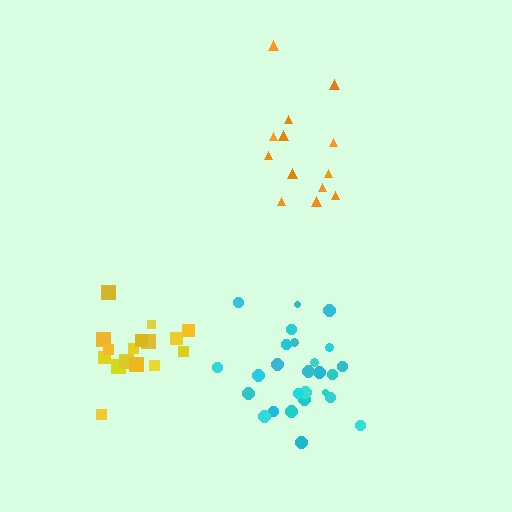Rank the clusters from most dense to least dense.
yellow, cyan, orange.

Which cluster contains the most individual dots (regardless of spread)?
Cyan (26).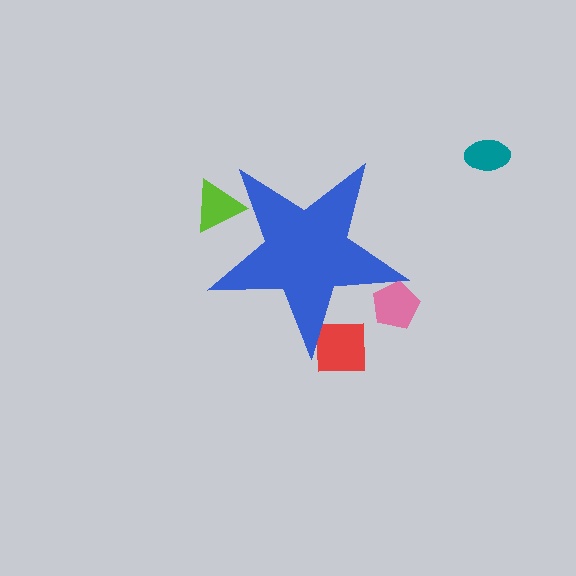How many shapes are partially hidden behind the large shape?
3 shapes are partially hidden.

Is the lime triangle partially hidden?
Yes, the lime triangle is partially hidden behind the blue star.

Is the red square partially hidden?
Yes, the red square is partially hidden behind the blue star.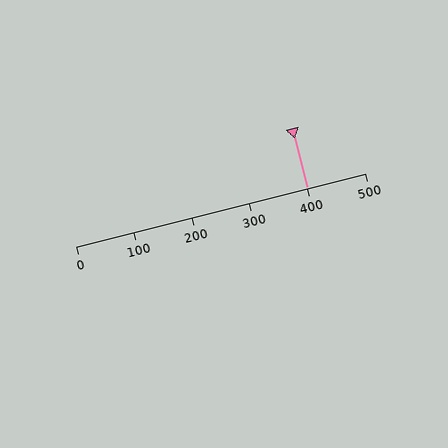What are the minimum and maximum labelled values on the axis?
The axis runs from 0 to 500.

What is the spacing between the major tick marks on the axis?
The major ticks are spaced 100 apart.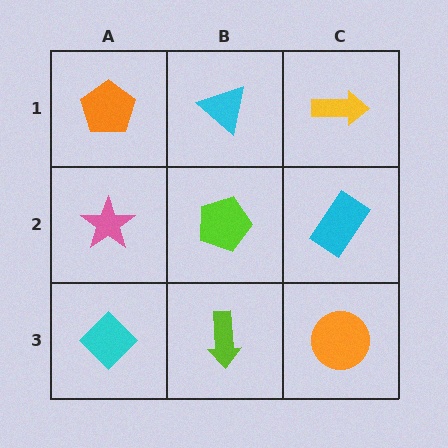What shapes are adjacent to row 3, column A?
A pink star (row 2, column A), a lime arrow (row 3, column B).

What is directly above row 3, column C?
A cyan rectangle.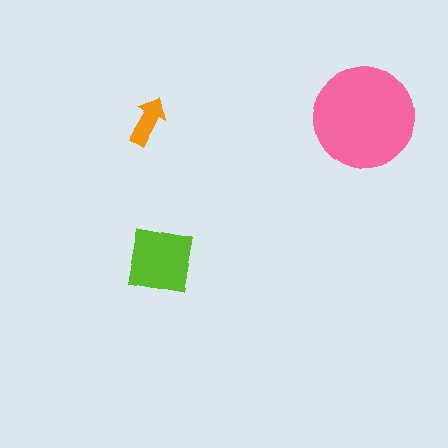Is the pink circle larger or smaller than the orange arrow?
Larger.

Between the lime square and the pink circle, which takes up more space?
The pink circle.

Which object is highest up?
The orange arrow is topmost.